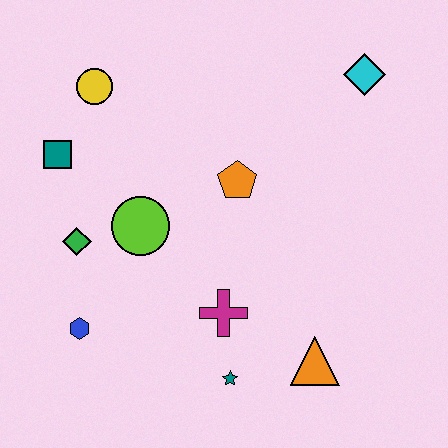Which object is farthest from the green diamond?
The cyan diamond is farthest from the green diamond.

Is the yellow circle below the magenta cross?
No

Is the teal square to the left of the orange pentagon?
Yes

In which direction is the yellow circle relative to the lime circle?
The yellow circle is above the lime circle.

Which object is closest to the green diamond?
The lime circle is closest to the green diamond.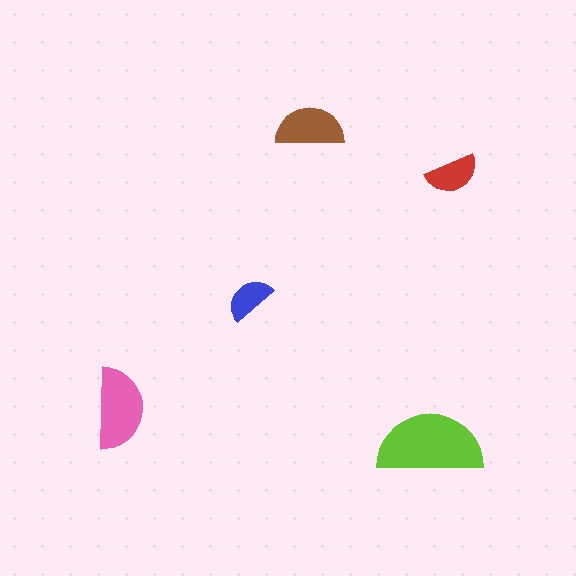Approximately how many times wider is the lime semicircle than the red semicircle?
About 2 times wider.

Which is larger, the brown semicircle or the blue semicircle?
The brown one.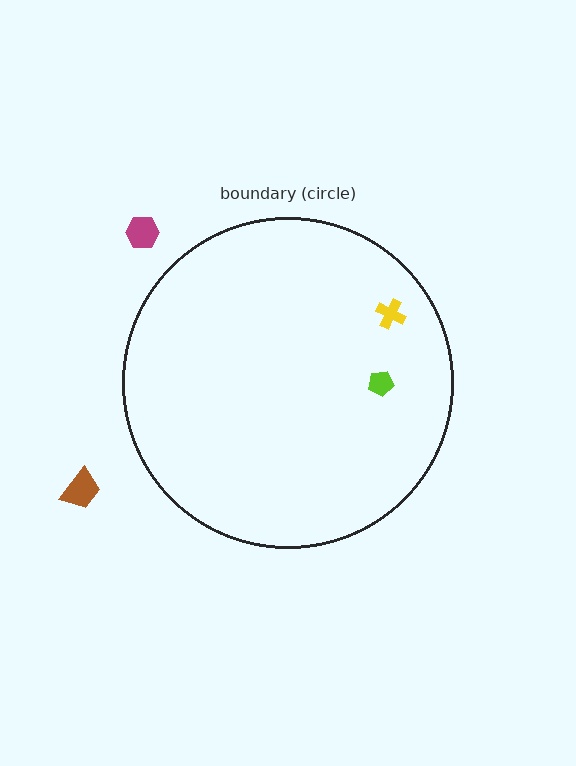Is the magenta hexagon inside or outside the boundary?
Outside.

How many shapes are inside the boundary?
2 inside, 2 outside.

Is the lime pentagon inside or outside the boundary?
Inside.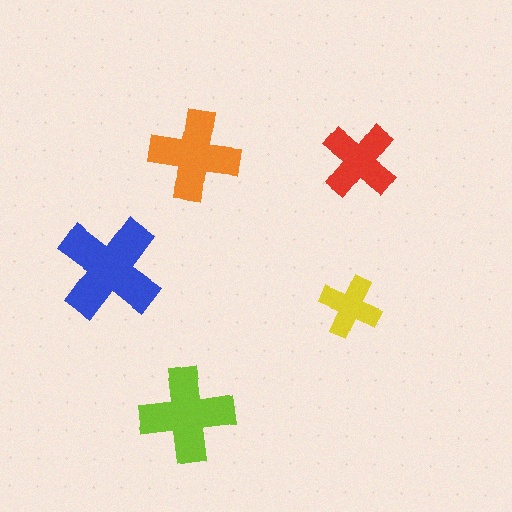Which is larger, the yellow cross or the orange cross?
The orange one.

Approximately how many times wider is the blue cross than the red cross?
About 1.5 times wider.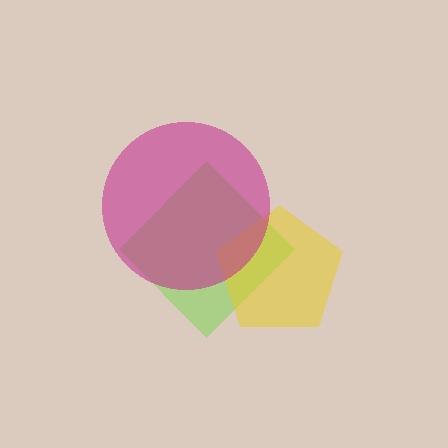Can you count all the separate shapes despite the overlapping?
Yes, there are 3 separate shapes.